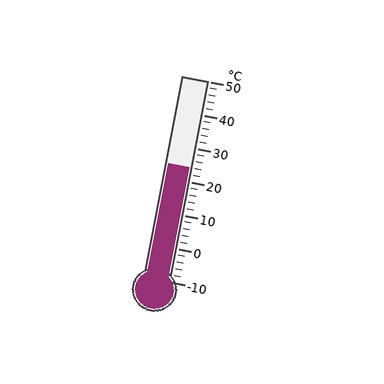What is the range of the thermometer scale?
The thermometer scale ranges from -10°C to 50°C.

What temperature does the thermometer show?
The thermometer shows approximately 24°C.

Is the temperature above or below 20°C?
The temperature is above 20°C.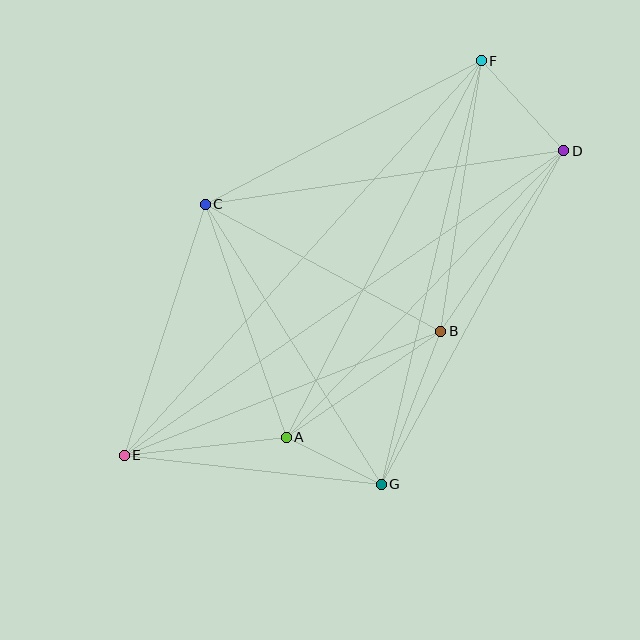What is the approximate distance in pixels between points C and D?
The distance between C and D is approximately 362 pixels.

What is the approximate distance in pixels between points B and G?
The distance between B and G is approximately 164 pixels.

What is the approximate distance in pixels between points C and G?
The distance between C and G is approximately 330 pixels.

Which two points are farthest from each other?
Points D and E are farthest from each other.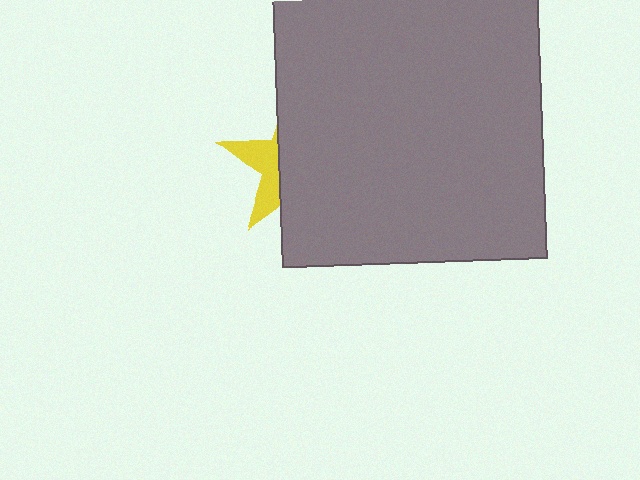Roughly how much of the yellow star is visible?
A small part of it is visible (roughly 33%).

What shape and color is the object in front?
The object in front is a gray rectangle.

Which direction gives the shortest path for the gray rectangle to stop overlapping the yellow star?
Moving right gives the shortest separation.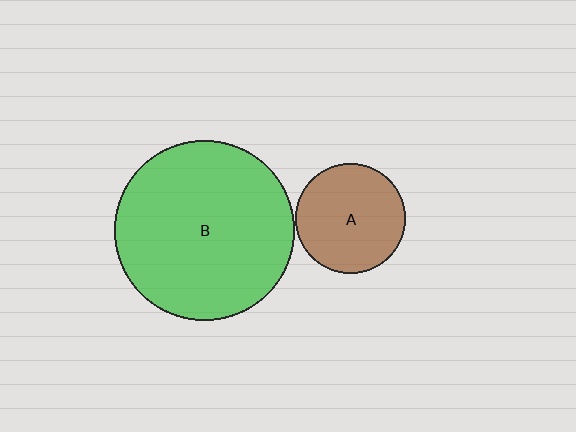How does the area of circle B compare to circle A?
Approximately 2.7 times.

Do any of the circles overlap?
No, none of the circles overlap.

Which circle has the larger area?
Circle B (green).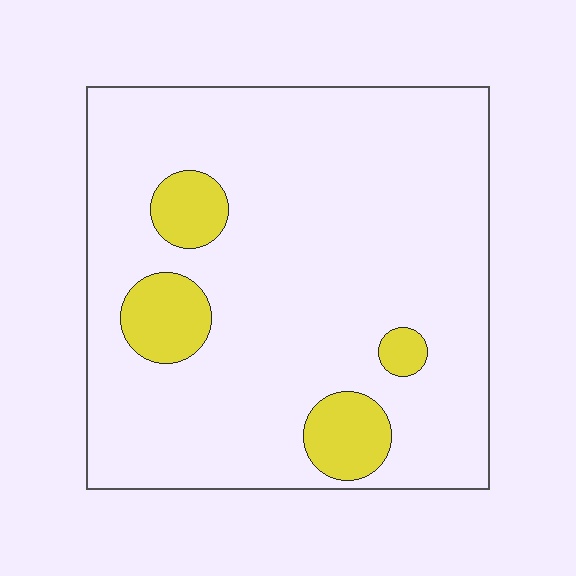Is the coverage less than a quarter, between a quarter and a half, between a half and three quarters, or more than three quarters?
Less than a quarter.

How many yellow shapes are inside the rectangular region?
4.